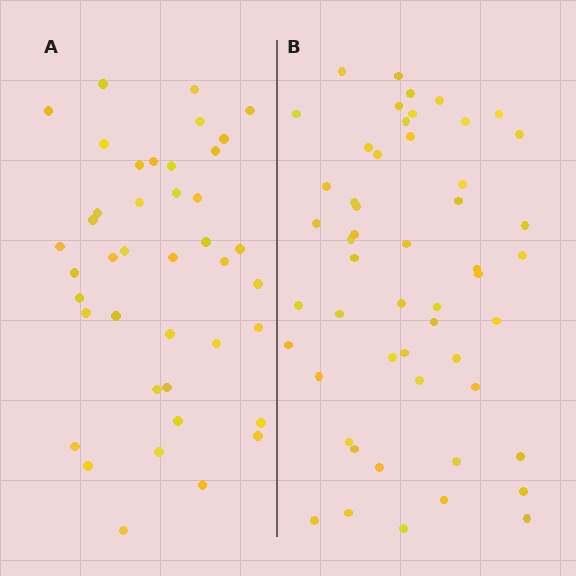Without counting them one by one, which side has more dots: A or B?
Region B (the right region) has more dots.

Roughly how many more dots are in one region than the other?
Region B has roughly 12 or so more dots than region A.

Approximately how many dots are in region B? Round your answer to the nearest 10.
About 50 dots. (The exact count is 52, which rounds to 50.)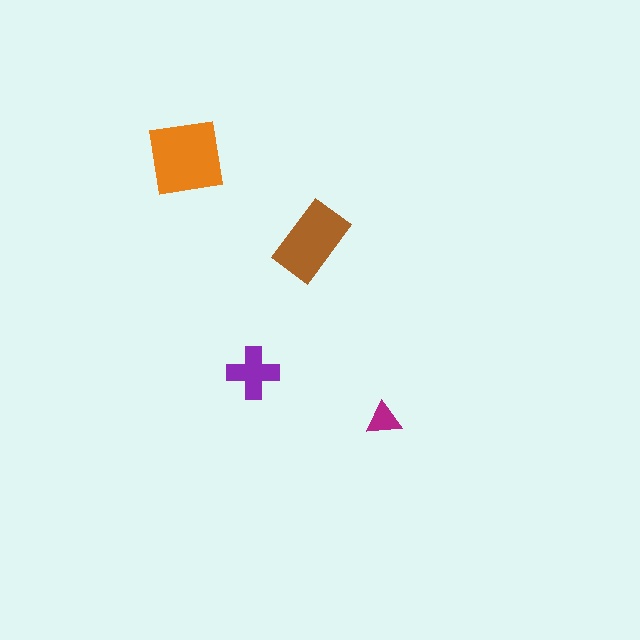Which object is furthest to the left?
The orange square is leftmost.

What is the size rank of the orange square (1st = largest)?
1st.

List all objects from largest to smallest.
The orange square, the brown rectangle, the purple cross, the magenta triangle.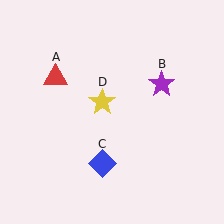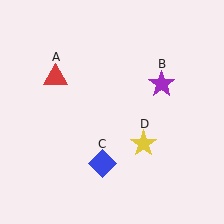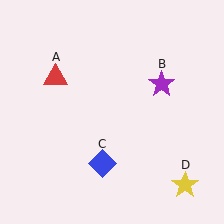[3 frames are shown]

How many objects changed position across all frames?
1 object changed position: yellow star (object D).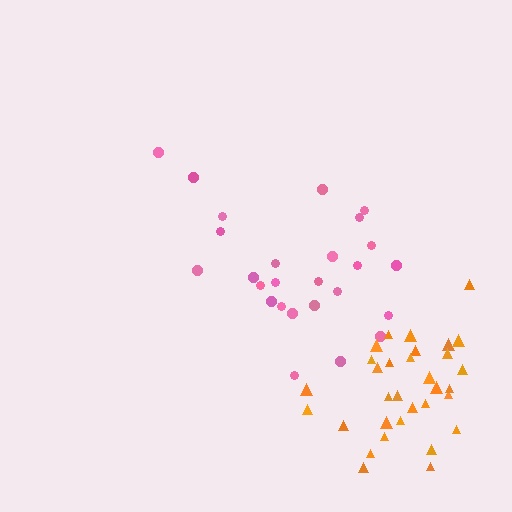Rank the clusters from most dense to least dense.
orange, pink.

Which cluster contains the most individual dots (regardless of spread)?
Orange (32).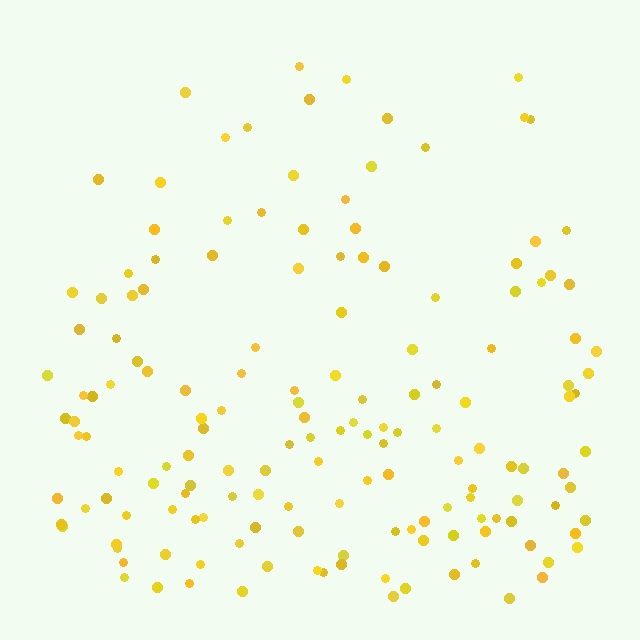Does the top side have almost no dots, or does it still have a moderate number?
Still a moderate number, just noticeably fewer than the bottom.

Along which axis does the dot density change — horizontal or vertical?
Vertical.